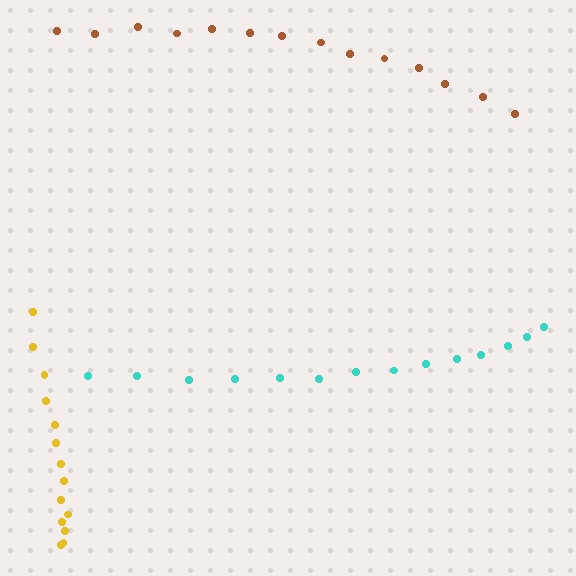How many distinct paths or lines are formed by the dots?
There are 3 distinct paths.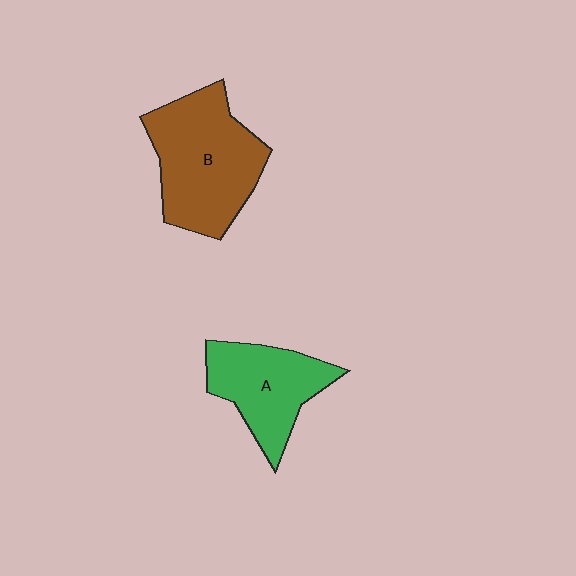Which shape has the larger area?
Shape B (brown).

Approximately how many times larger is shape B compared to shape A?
Approximately 1.4 times.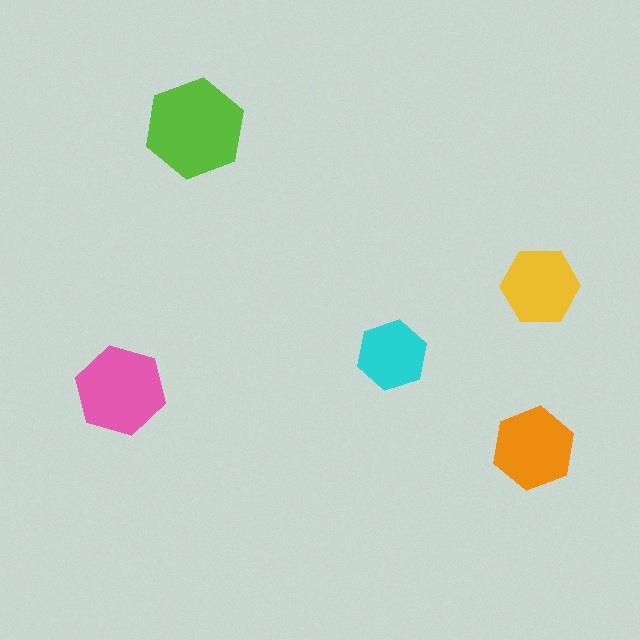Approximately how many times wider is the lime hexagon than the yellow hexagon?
About 1.5 times wider.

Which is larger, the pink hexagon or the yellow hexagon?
The pink one.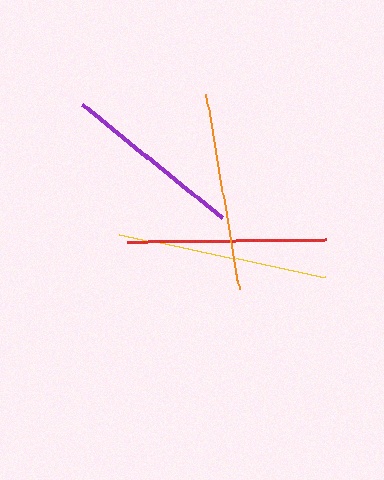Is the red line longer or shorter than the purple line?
The red line is longer than the purple line.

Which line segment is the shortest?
The purple line is the shortest at approximately 180 pixels.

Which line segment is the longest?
The yellow line is the longest at approximately 211 pixels.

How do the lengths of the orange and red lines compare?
The orange and red lines are approximately the same length.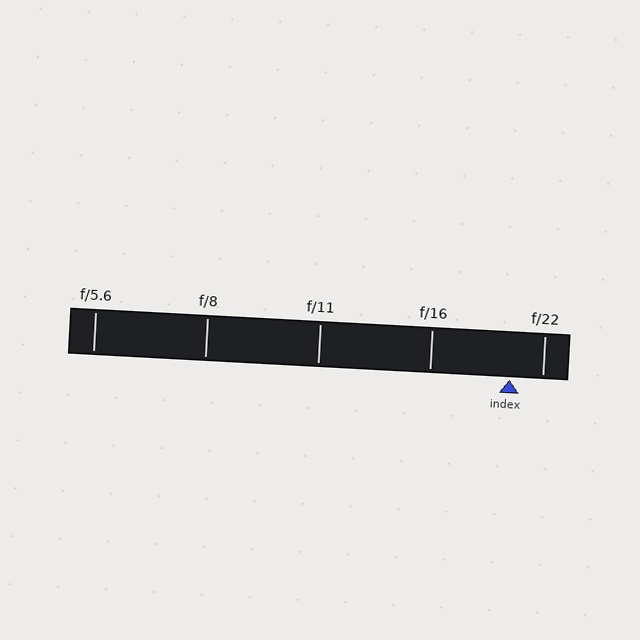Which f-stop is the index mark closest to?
The index mark is closest to f/22.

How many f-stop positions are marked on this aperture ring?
There are 5 f-stop positions marked.